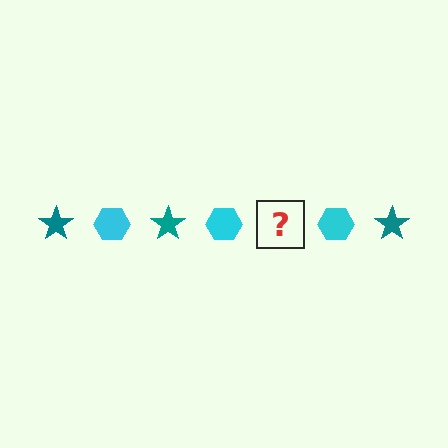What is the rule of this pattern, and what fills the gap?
The rule is that the pattern alternates between teal star and cyan hexagon. The gap should be filled with a teal star.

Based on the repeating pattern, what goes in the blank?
The blank should be a teal star.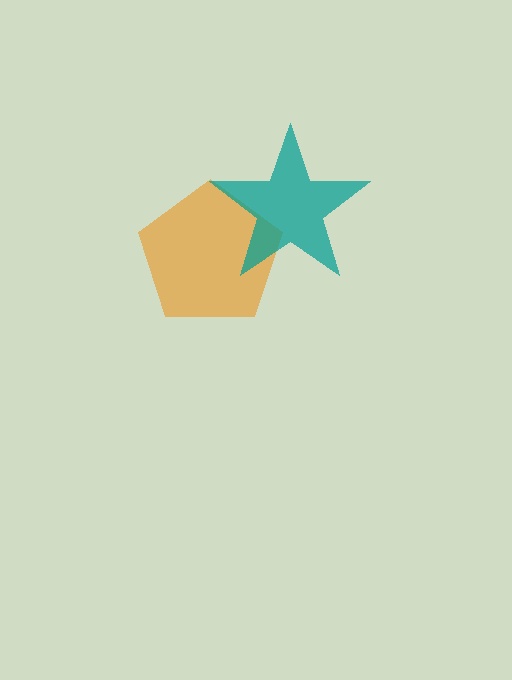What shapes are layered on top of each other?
The layered shapes are: an orange pentagon, a teal star.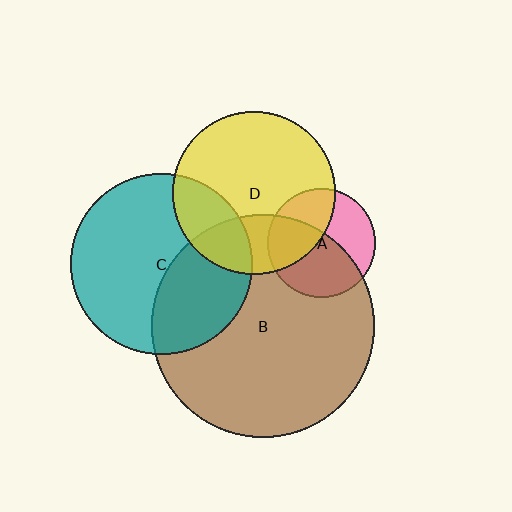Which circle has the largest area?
Circle B (brown).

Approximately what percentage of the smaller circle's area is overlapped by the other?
Approximately 25%.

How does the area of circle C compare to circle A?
Approximately 2.8 times.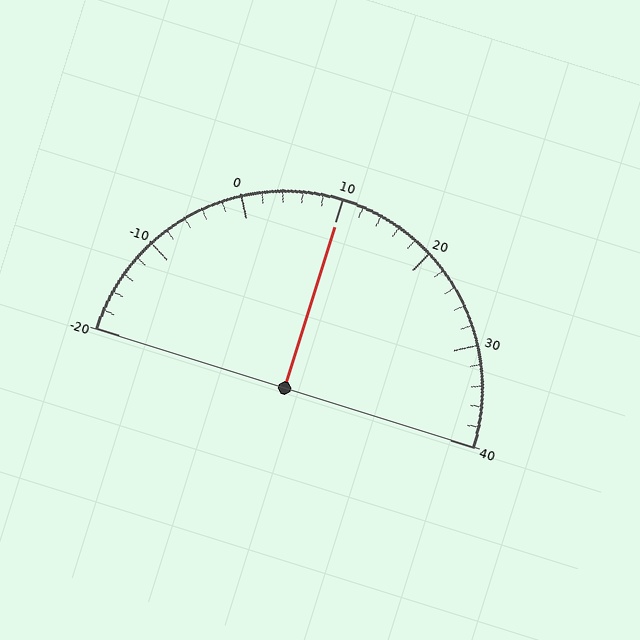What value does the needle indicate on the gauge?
The needle indicates approximately 10.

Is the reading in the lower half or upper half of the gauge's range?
The reading is in the upper half of the range (-20 to 40).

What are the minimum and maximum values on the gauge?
The gauge ranges from -20 to 40.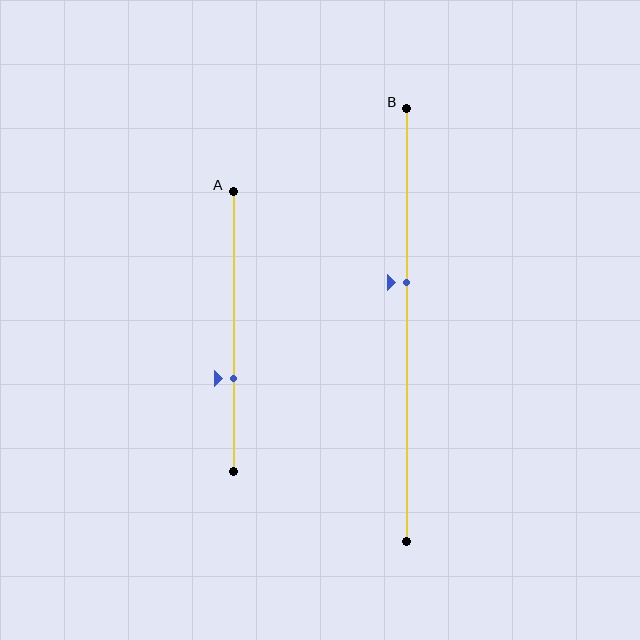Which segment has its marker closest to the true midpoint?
Segment B has its marker closest to the true midpoint.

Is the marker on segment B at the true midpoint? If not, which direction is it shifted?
No, the marker on segment B is shifted upward by about 10% of the segment length.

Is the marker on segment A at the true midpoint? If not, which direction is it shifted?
No, the marker on segment A is shifted downward by about 17% of the segment length.